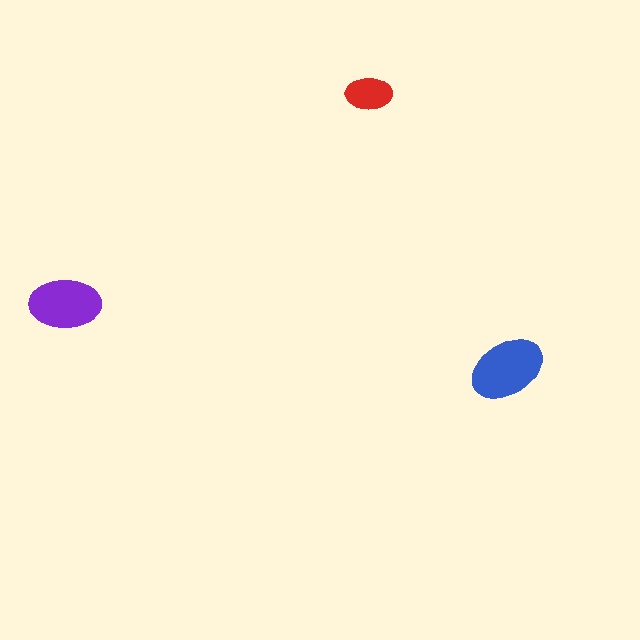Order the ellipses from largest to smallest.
the blue one, the purple one, the red one.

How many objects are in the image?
There are 3 objects in the image.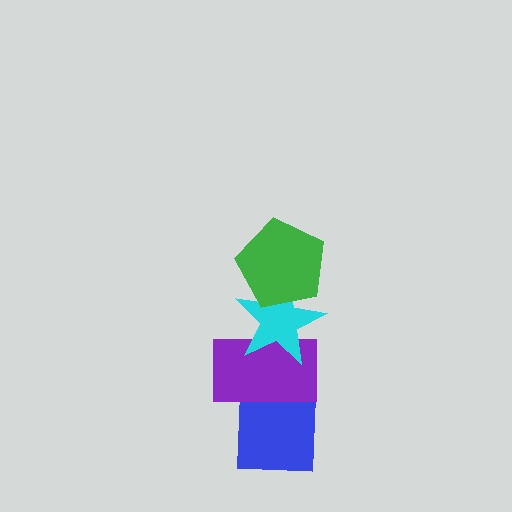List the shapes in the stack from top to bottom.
From top to bottom: the green pentagon, the cyan star, the purple rectangle, the blue square.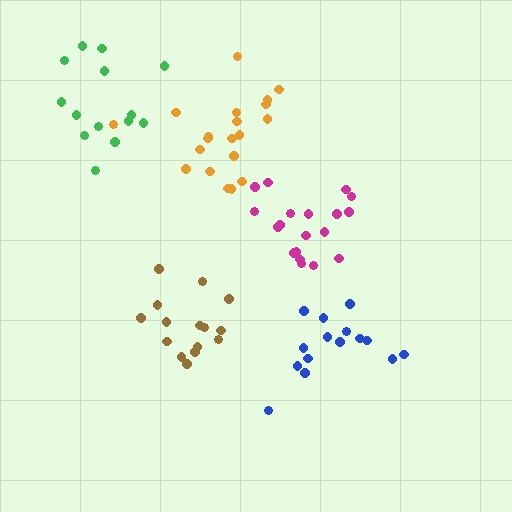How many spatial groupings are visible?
There are 5 spatial groupings.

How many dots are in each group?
Group 1: 15 dots, Group 2: 15 dots, Group 3: 19 dots, Group 4: 20 dots, Group 5: 14 dots (83 total).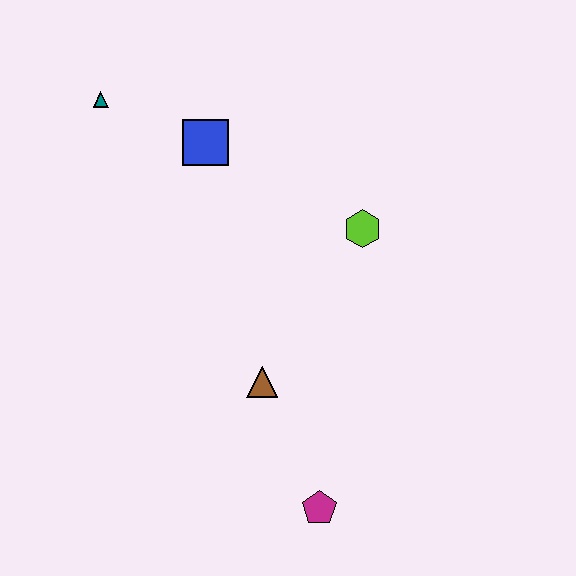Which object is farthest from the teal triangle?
The magenta pentagon is farthest from the teal triangle.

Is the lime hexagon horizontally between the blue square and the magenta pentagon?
No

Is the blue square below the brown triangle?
No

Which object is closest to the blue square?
The teal triangle is closest to the blue square.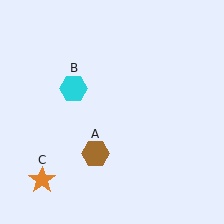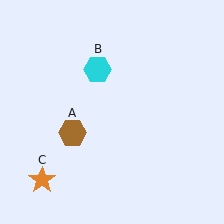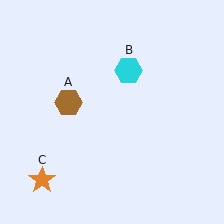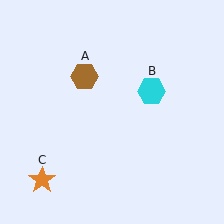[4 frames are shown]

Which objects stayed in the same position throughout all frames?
Orange star (object C) remained stationary.